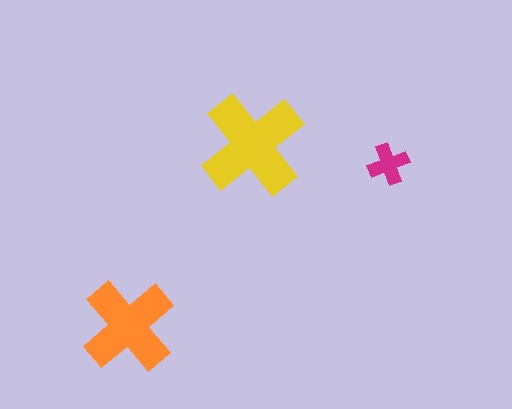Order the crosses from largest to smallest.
the yellow one, the orange one, the magenta one.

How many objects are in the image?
There are 3 objects in the image.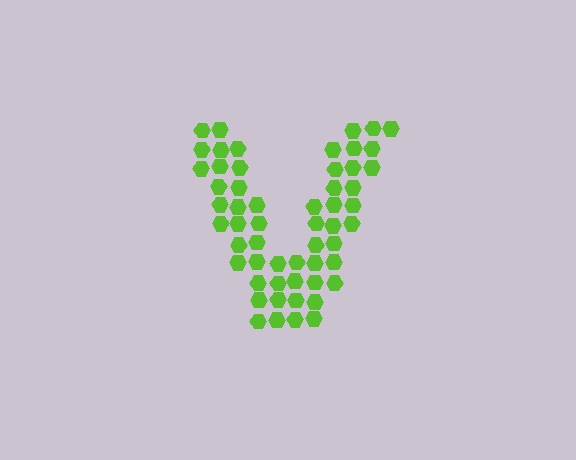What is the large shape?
The large shape is the letter V.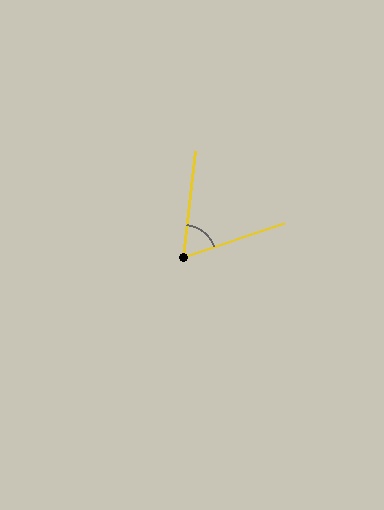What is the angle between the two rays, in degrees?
Approximately 65 degrees.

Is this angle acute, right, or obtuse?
It is acute.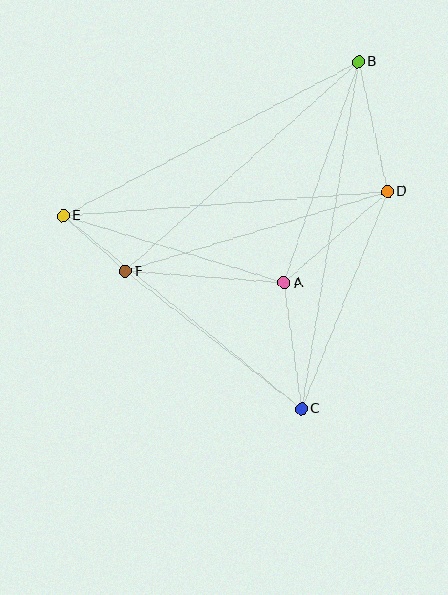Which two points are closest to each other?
Points E and F are closest to each other.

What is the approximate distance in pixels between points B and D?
The distance between B and D is approximately 133 pixels.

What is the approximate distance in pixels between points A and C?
The distance between A and C is approximately 127 pixels.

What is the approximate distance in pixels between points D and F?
The distance between D and F is approximately 274 pixels.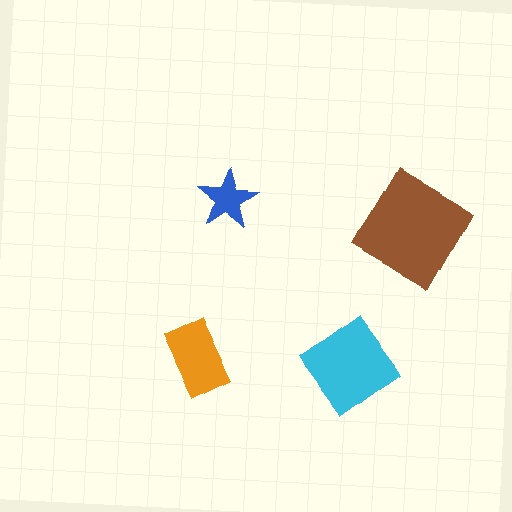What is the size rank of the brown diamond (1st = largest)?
1st.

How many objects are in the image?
There are 4 objects in the image.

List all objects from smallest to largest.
The blue star, the orange rectangle, the cyan diamond, the brown diamond.